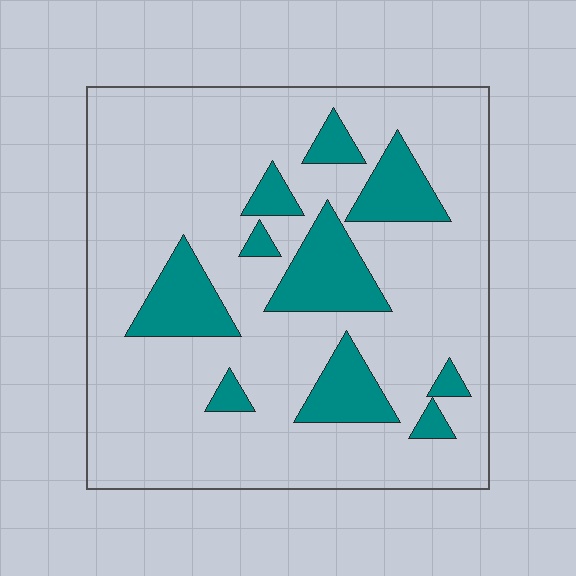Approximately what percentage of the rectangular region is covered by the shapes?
Approximately 20%.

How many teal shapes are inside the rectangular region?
10.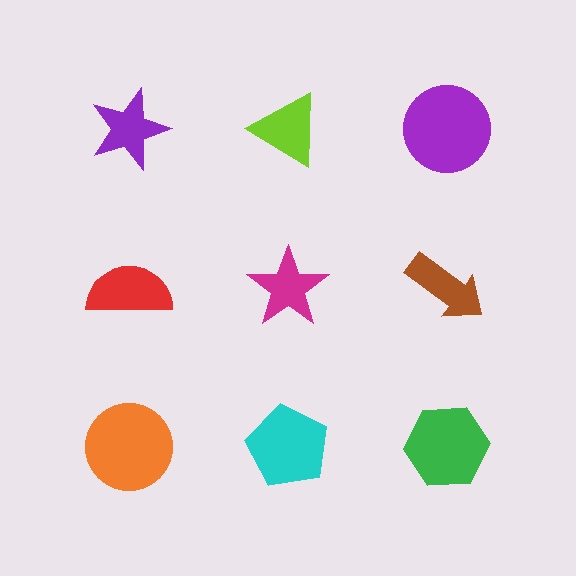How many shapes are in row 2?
3 shapes.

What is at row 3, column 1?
An orange circle.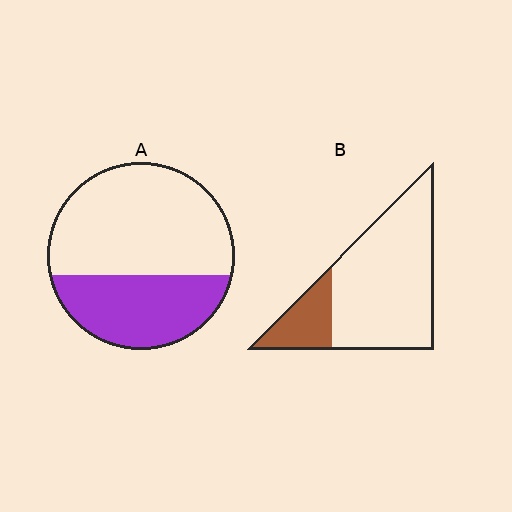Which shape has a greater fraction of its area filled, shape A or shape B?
Shape A.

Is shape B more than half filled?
No.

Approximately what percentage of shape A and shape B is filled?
A is approximately 35% and B is approximately 20%.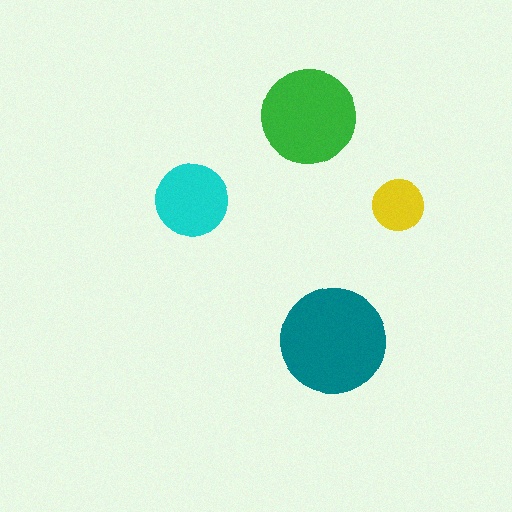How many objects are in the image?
There are 4 objects in the image.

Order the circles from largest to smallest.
the teal one, the green one, the cyan one, the yellow one.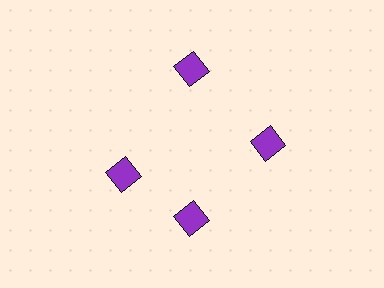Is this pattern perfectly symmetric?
No. The 4 purple diamonds are arranged in a ring, but one element near the 9 o'clock position is rotated out of alignment along the ring, breaking the 4-fold rotational symmetry.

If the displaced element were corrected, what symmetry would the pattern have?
It would have 4-fold rotational symmetry — the pattern would map onto itself every 90 degrees.